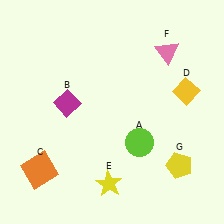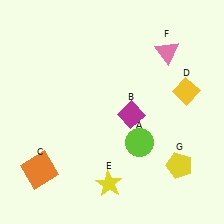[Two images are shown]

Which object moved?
The magenta diamond (B) moved right.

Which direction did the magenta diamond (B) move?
The magenta diamond (B) moved right.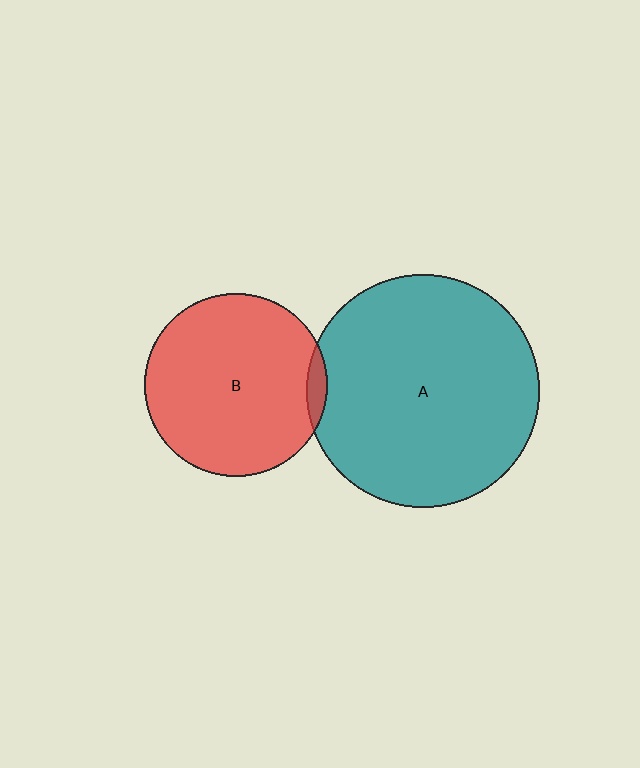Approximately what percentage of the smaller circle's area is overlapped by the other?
Approximately 5%.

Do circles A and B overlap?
Yes.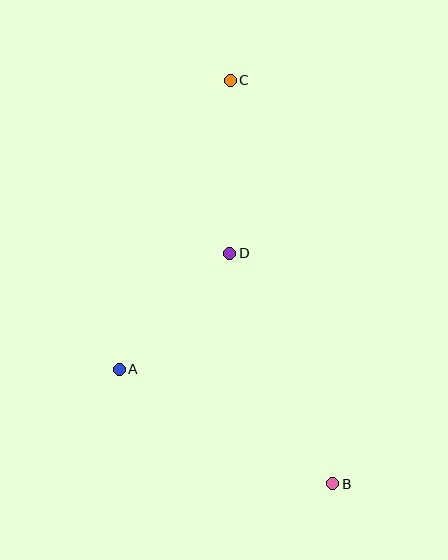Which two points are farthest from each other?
Points B and C are farthest from each other.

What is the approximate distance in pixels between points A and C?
The distance between A and C is approximately 310 pixels.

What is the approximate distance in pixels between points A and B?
The distance between A and B is approximately 242 pixels.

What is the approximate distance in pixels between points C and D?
The distance between C and D is approximately 173 pixels.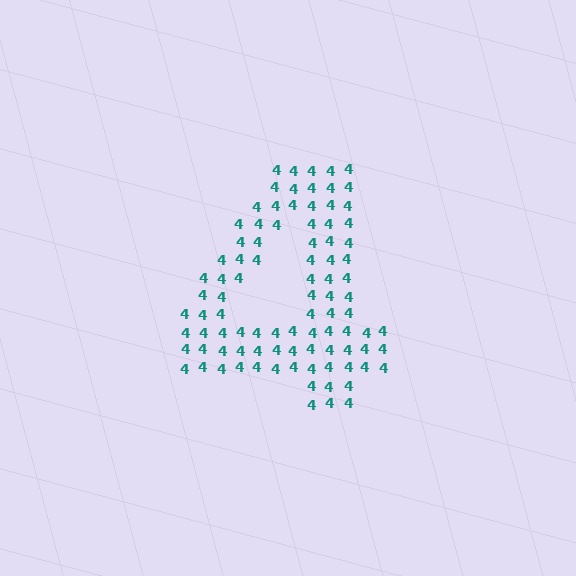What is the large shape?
The large shape is the digit 4.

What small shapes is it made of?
It is made of small digit 4's.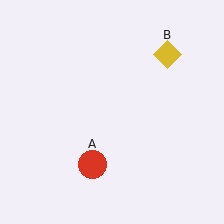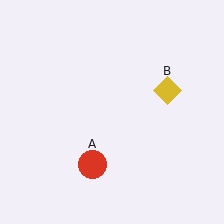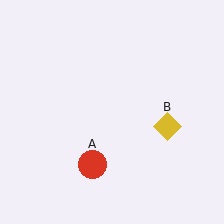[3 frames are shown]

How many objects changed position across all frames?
1 object changed position: yellow diamond (object B).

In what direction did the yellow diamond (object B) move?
The yellow diamond (object B) moved down.